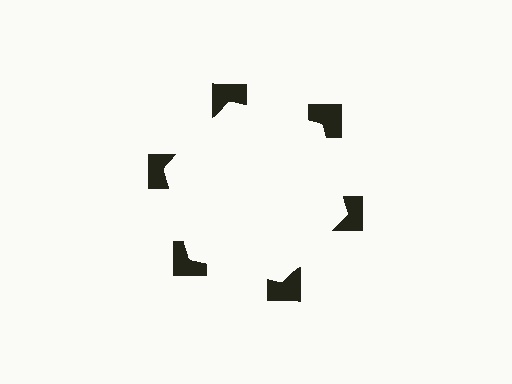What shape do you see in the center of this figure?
An illusory hexagon — its edges are inferred from the aligned wedge cuts in the notched squares, not physically drawn.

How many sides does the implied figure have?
6 sides.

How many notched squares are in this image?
There are 6 — one at each vertex of the illusory hexagon.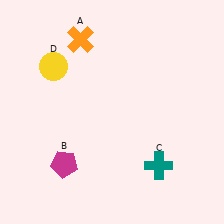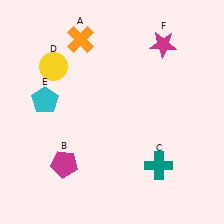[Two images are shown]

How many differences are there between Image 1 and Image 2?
There are 2 differences between the two images.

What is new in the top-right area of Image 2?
A magenta star (F) was added in the top-right area of Image 2.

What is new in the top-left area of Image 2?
A cyan pentagon (E) was added in the top-left area of Image 2.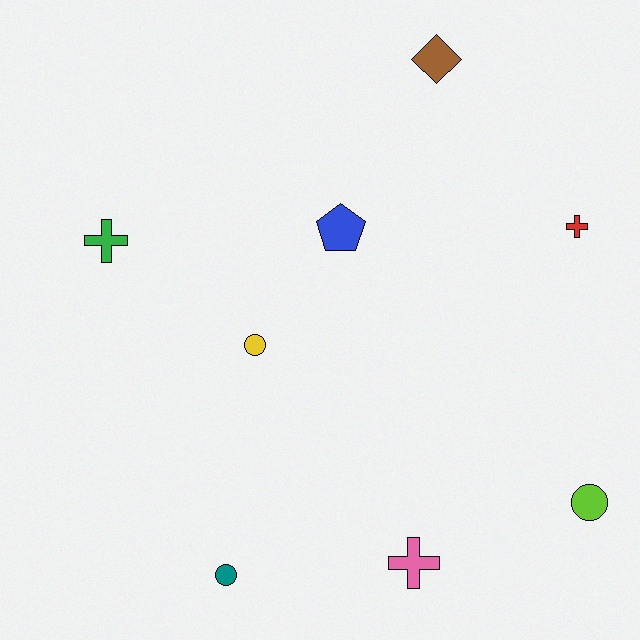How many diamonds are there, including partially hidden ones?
There is 1 diamond.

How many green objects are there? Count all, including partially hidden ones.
There is 1 green object.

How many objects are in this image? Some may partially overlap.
There are 8 objects.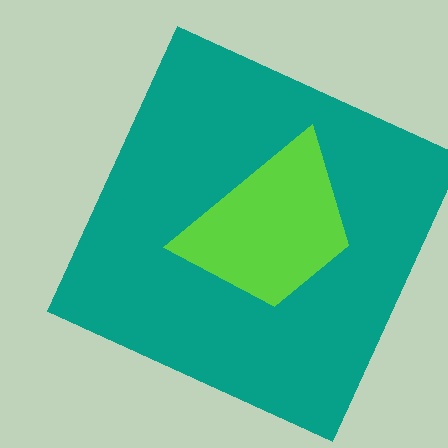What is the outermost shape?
The teal square.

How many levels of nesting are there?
2.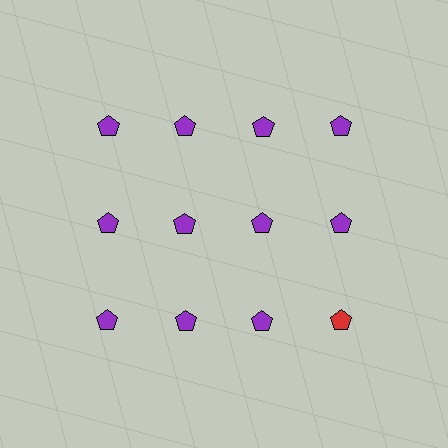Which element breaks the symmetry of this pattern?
The red pentagon in the third row, second from right column breaks the symmetry. All other shapes are purple pentagons.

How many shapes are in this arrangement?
There are 12 shapes arranged in a grid pattern.